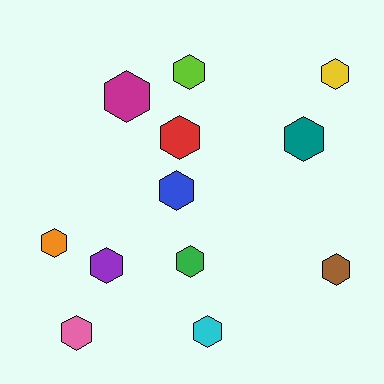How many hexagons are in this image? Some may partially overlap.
There are 12 hexagons.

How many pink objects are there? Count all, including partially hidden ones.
There is 1 pink object.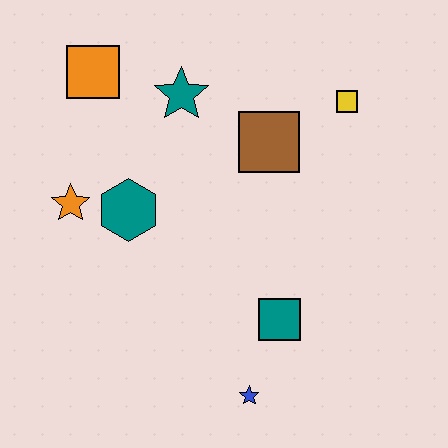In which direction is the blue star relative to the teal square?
The blue star is below the teal square.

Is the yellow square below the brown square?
No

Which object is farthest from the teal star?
The blue star is farthest from the teal star.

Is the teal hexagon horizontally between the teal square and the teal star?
No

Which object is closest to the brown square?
The yellow square is closest to the brown square.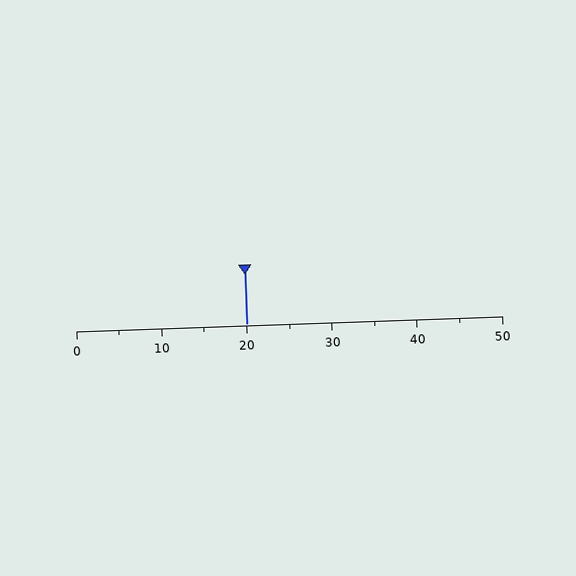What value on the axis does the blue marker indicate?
The marker indicates approximately 20.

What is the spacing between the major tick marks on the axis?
The major ticks are spaced 10 apart.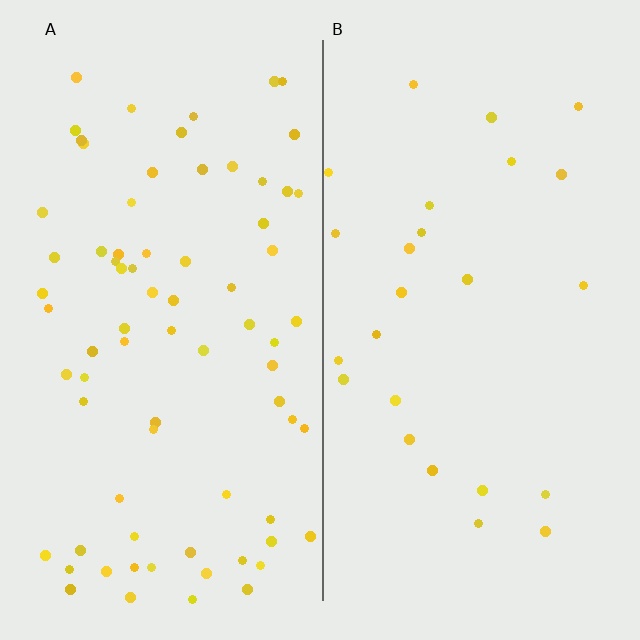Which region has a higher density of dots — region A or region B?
A (the left).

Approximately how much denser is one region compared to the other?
Approximately 3.0× — region A over region B.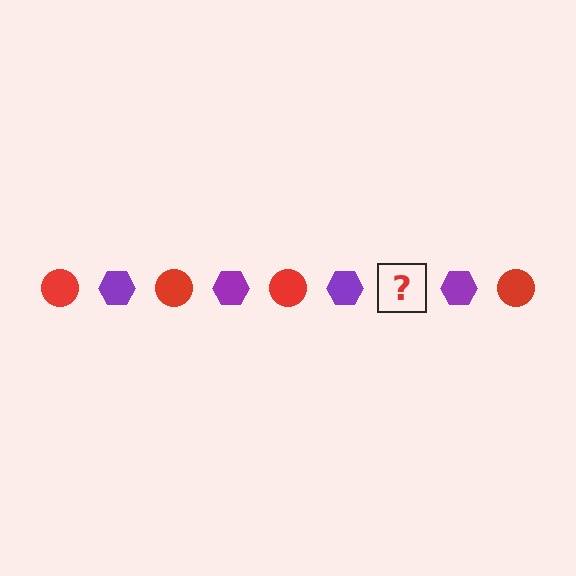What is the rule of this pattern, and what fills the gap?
The rule is that the pattern alternates between red circle and purple hexagon. The gap should be filled with a red circle.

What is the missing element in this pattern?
The missing element is a red circle.